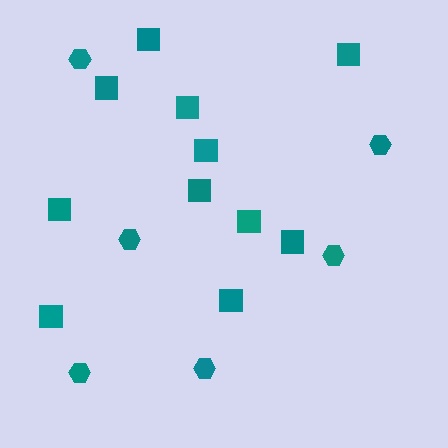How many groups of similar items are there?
There are 2 groups: one group of squares (11) and one group of hexagons (6).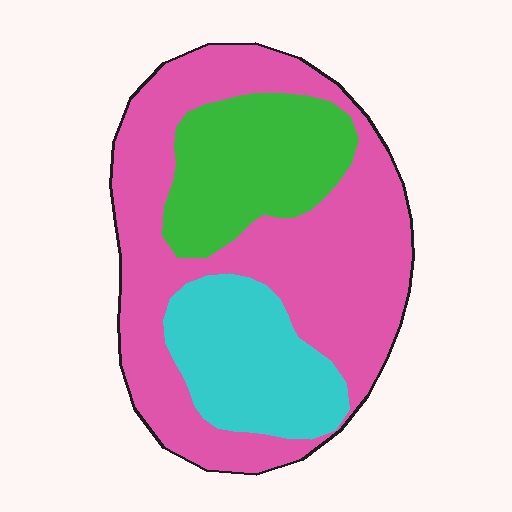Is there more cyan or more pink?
Pink.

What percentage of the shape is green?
Green covers roughly 20% of the shape.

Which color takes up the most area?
Pink, at roughly 60%.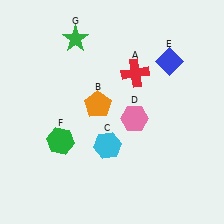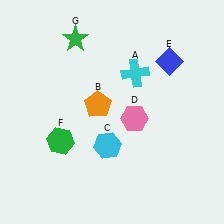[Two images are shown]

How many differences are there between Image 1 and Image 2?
There is 1 difference between the two images.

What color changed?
The cross (A) changed from red in Image 1 to cyan in Image 2.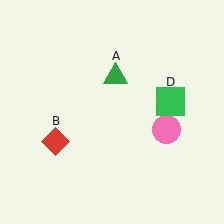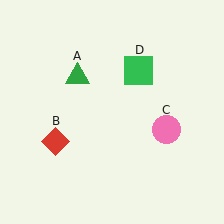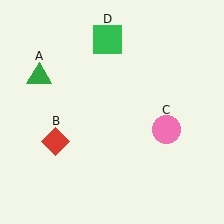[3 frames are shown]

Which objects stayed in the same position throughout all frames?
Red diamond (object B) and pink circle (object C) remained stationary.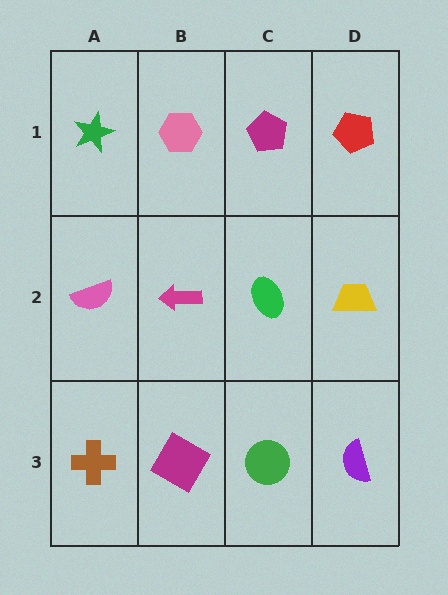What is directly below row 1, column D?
A yellow trapezoid.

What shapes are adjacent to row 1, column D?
A yellow trapezoid (row 2, column D), a magenta pentagon (row 1, column C).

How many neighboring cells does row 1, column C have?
3.